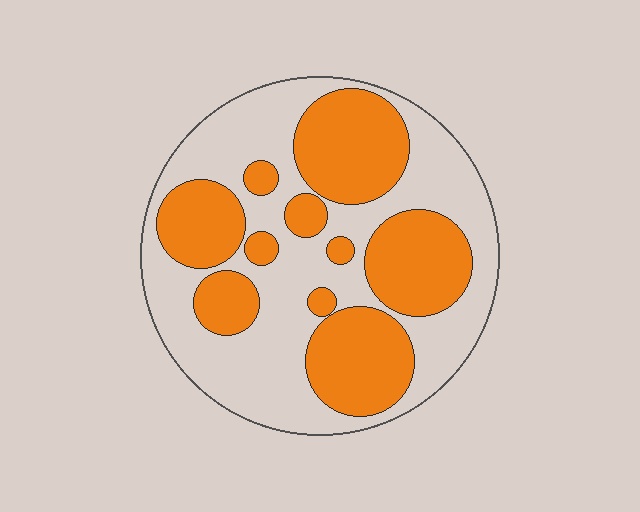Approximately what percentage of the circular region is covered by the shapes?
Approximately 45%.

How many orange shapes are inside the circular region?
10.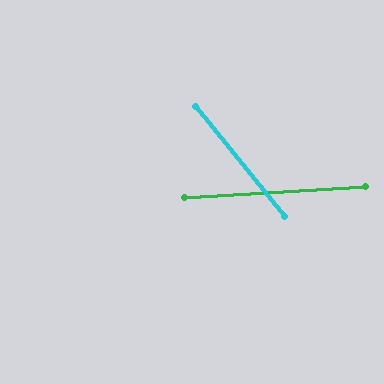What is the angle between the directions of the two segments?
Approximately 54 degrees.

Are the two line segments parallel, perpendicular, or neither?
Neither parallel nor perpendicular — they differ by about 54°.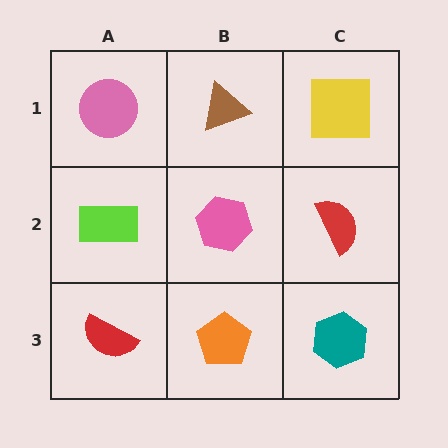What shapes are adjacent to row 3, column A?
A lime rectangle (row 2, column A), an orange pentagon (row 3, column B).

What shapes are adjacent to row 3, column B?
A pink hexagon (row 2, column B), a red semicircle (row 3, column A), a teal hexagon (row 3, column C).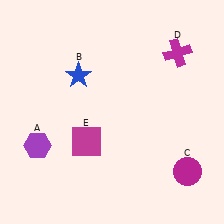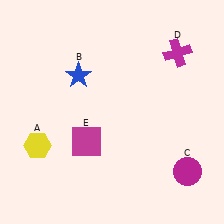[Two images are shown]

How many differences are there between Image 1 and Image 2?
There is 1 difference between the two images.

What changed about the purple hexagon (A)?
In Image 1, A is purple. In Image 2, it changed to yellow.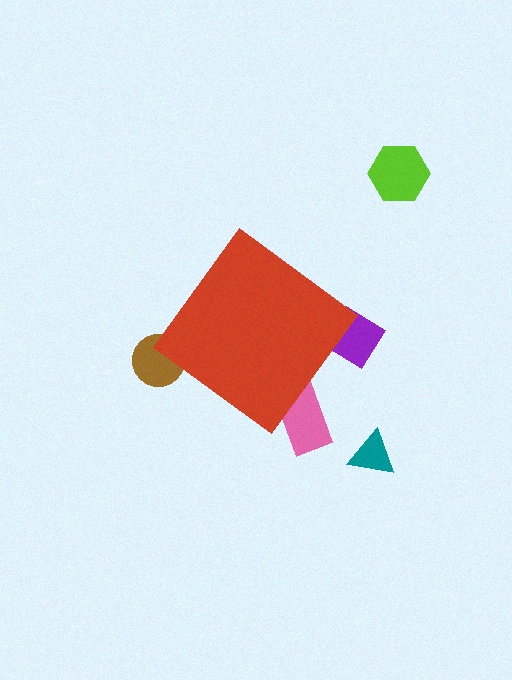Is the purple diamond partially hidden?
Yes, the purple diamond is partially hidden behind the red diamond.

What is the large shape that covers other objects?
A red diamond.